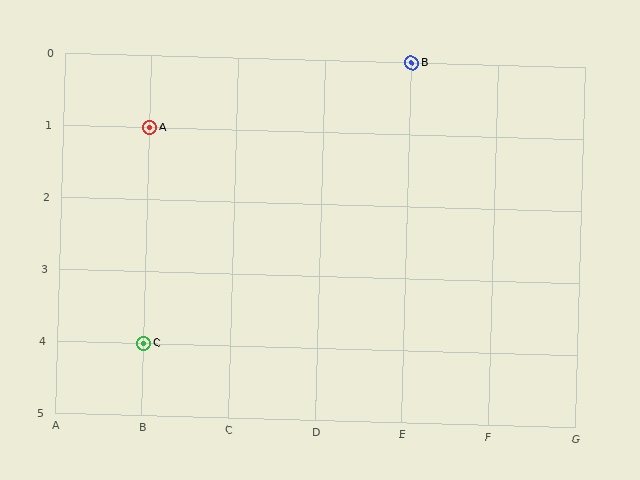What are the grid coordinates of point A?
Point A is at grid coordinates (B, 1).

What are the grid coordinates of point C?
Point C is at grid coordinates (B, 4).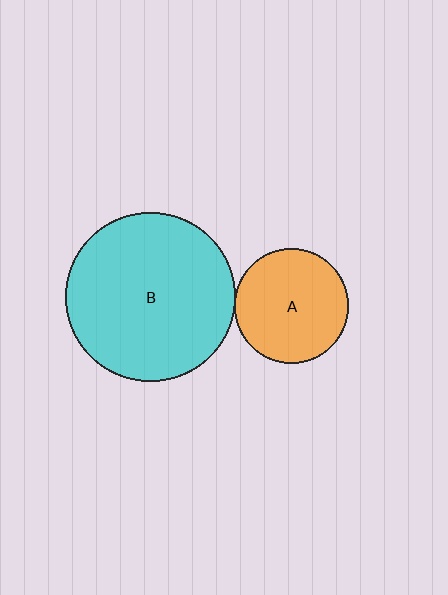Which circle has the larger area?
Circle B (cyan).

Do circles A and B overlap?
Yes.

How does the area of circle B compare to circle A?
Approximately 2.2 times.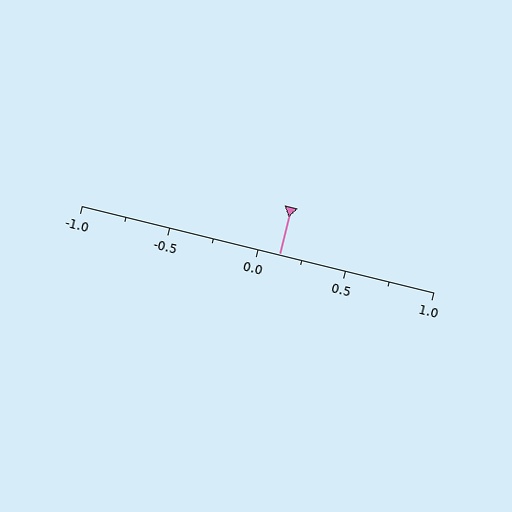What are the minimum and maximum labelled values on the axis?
The axis runs from -1.0 to 1.0.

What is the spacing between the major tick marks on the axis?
The major ticks are spaced 0.5 apart.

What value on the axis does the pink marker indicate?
The marker indicates approximately 0.12.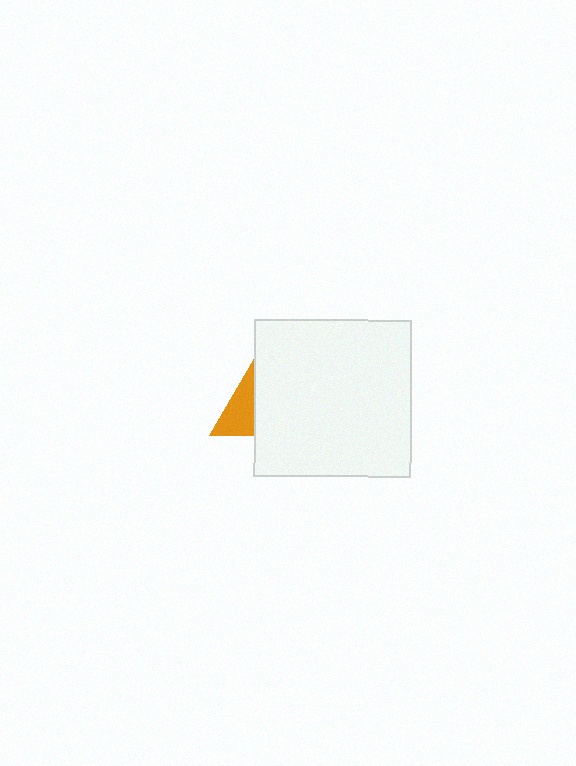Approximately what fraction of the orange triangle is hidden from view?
Roughly 59% of the orange triangle is hidden behind the white square.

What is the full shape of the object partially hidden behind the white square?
The partially hidden object is an orange triangle.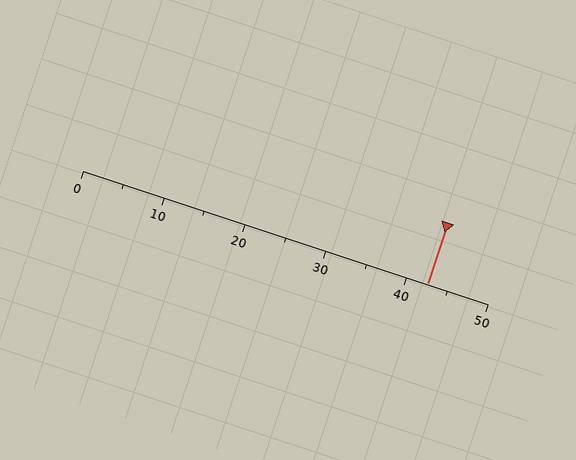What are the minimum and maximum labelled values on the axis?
The axis runs from 0 to 50.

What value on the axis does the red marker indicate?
The marker indicates approximately 42.5.